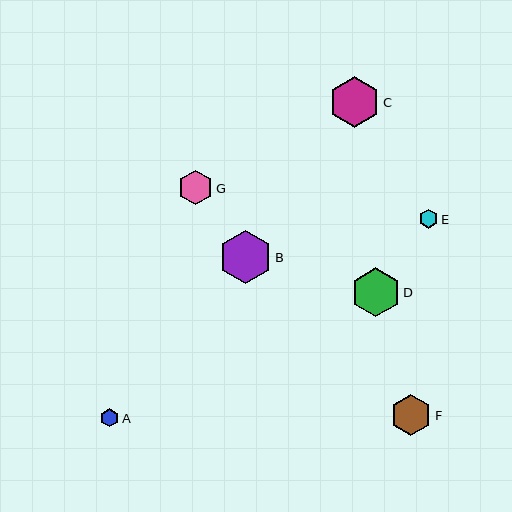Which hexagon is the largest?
Hexagon B is the largest with a size of approximately 53 pixels.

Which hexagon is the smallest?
Hexagon A is the smallest with a size of approximately 18 pixels.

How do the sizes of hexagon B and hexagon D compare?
Hexagon B and hexagon D are approximately the same size.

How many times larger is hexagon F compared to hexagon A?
Hexagon F is approximately 2.2 times the size of hexagon A.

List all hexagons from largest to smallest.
From largest to smallest: B, C, D, F, G, E, A.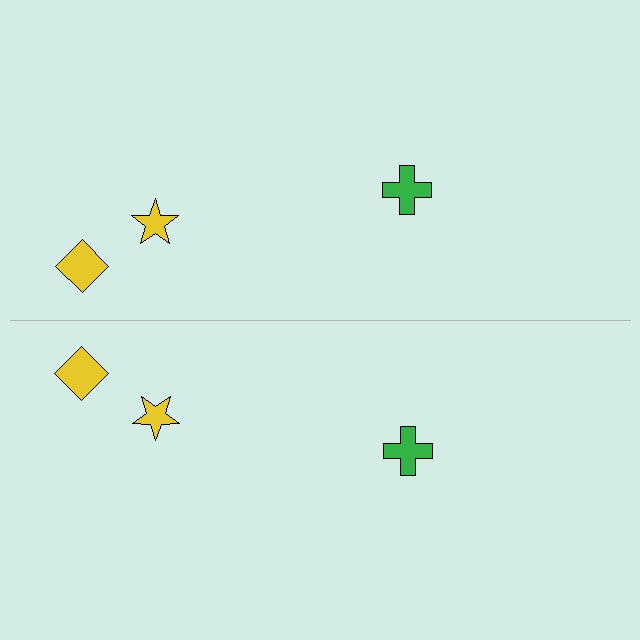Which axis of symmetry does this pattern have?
The pattern has a horizontal axis of symmetry running through the center of the image.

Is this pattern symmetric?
Yes, this pattern has bilateral (reflection) symmetry.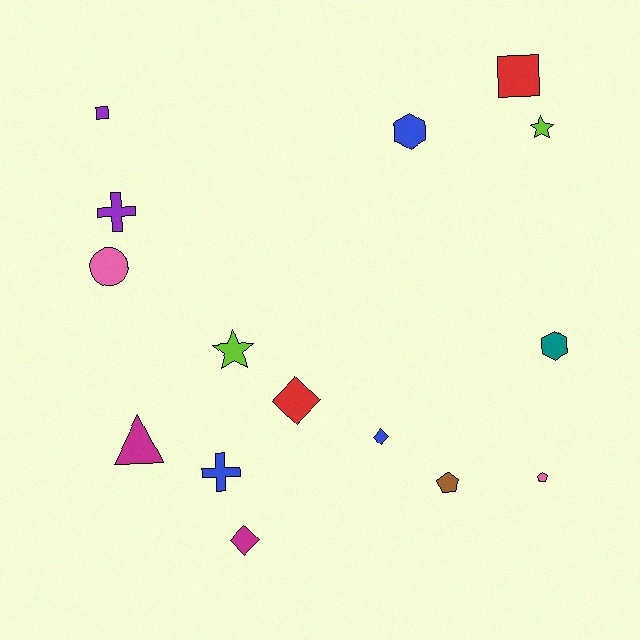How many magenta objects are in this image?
There are 2 magenta objects.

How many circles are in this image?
There is 1 circle.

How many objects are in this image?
There are 15 objects.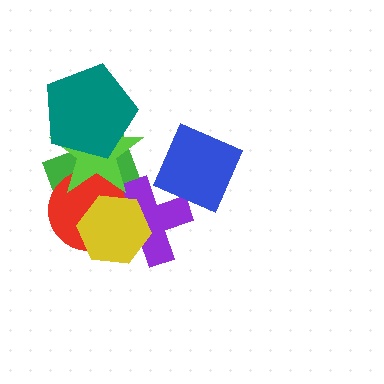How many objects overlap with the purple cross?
4 objects overlap with the purple cross.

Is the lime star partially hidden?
Yes, it is partially covered by another shape.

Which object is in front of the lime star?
The teal pentagon is in front of the lime star.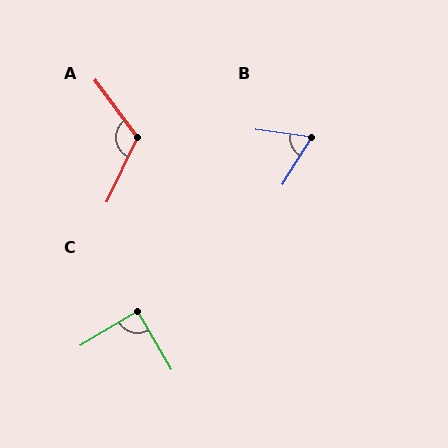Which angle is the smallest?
B, at approximately 66 degrees.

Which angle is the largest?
A, at approximately 118 degrees.